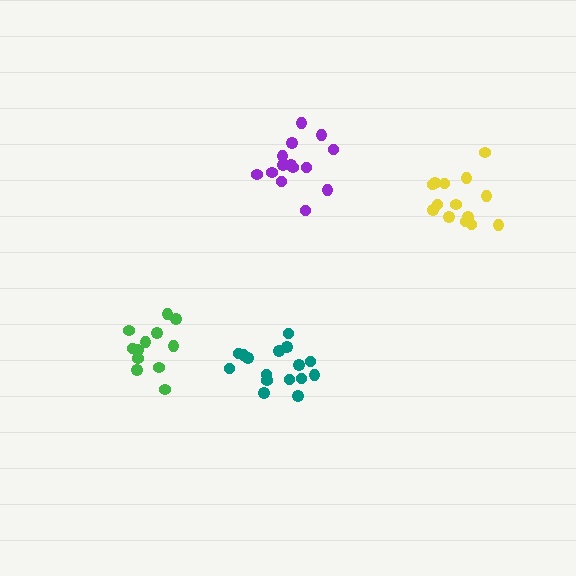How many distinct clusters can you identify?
There are 4 distinct clusters.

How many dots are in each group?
Group 1: 16 dots, Group 2: 14 dots, Group 3: 13 dots, Group 4: 14 dots (57 total).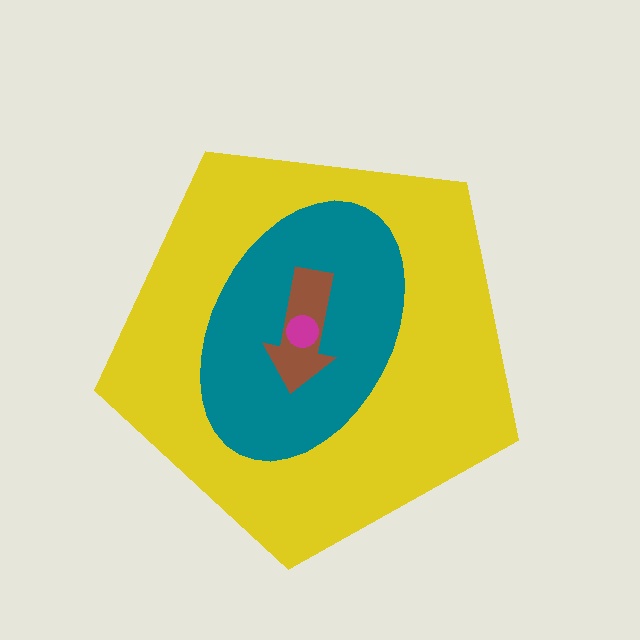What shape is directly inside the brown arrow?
The magenta circle.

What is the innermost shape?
The magenta circle.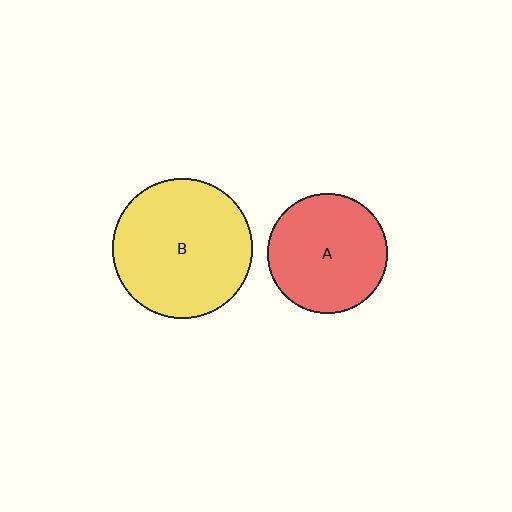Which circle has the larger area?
Circle B (yellow).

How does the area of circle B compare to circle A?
Approximately 1.3 times.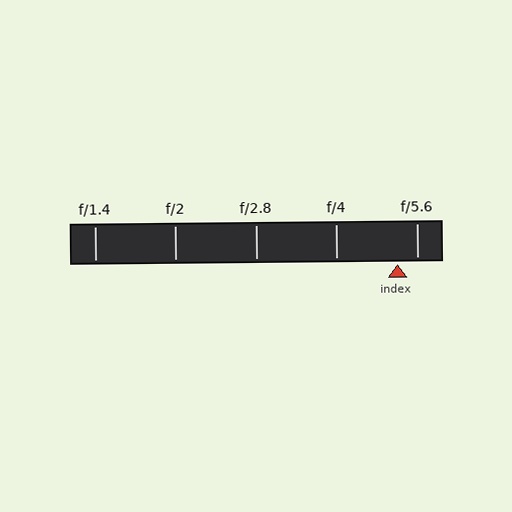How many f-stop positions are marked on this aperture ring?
There are 5 f-stop positions marked.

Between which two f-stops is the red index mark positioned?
The index mark is between f/4 and f/5.6.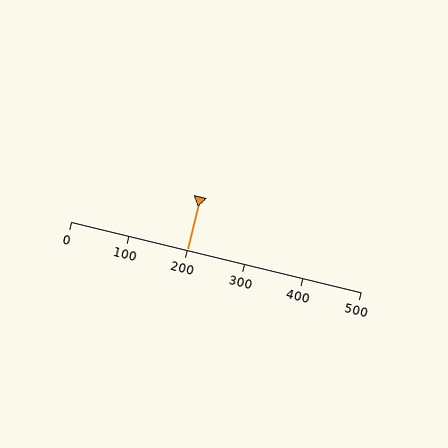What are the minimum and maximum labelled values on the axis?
The axis runs from 0 to 500.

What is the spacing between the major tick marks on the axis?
The major ticks are spaced 100 apart.